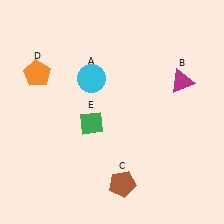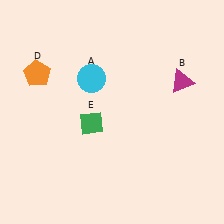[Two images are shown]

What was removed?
The brown pentagon (C) was removed in Image 2.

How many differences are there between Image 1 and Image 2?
There is 1 difference between the two images.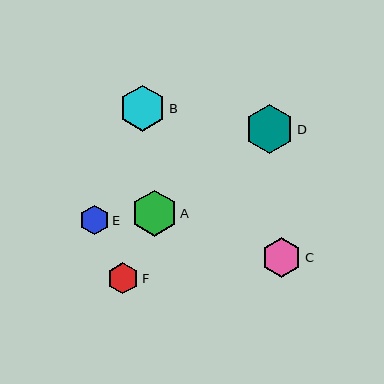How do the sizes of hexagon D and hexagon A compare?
Hexagon D and hexagon A are approximately the same size.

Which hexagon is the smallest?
Hexagon E is the smallest with a size of approximately 29 pixels.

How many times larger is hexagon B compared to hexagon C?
Hexagon B is approximately 1.2 times the size of hexagon C.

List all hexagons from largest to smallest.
From largest to smallest: D, B, A, C, F, E.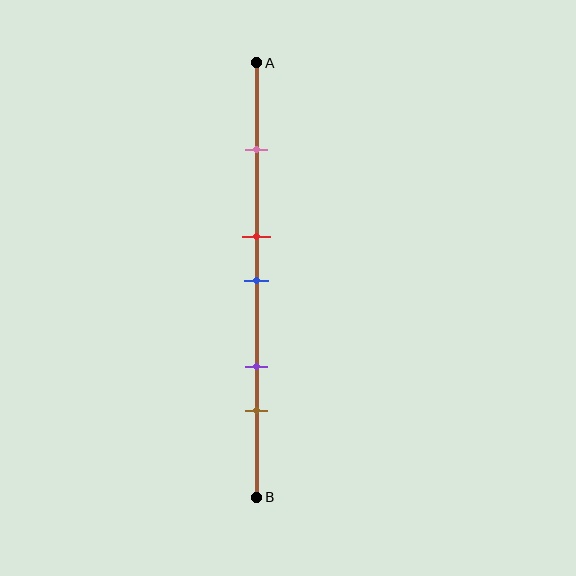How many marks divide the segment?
There are 5 marks dividing the segment.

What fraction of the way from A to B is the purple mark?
The purple mark is approximately 70% (0.7) of the way from A to B.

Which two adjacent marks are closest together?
The red and blue marks are the closest adjacent pair.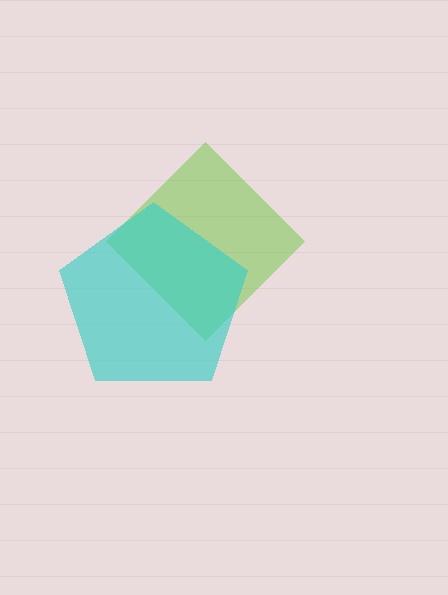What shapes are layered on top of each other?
The layered shapes are: a lime diamond, a cyan pentagon.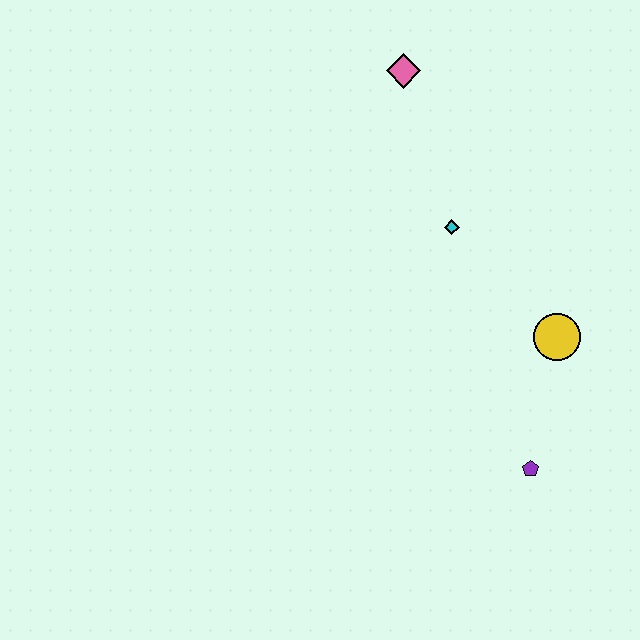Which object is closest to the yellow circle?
The purple pentagon is closest to the yellow circle.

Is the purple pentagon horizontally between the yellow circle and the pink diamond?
Yes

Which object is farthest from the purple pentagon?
The pink diamond is farthest from the purple pentagon.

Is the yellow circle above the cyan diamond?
No